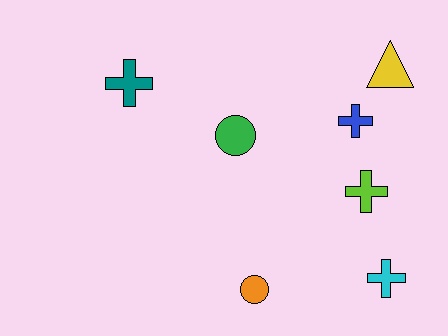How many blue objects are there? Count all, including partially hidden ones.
There is 1 blue object.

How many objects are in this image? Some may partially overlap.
There are 7 objects.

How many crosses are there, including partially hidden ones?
There are 4 crosses.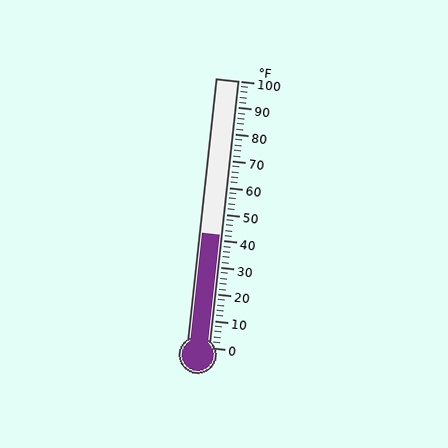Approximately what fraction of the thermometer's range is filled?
The thermometer is filled to approximately 40% of its range.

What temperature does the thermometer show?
The thermometer shows approximately 42°F.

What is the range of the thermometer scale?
The thermometer scale ranges from 0°F to 100°F.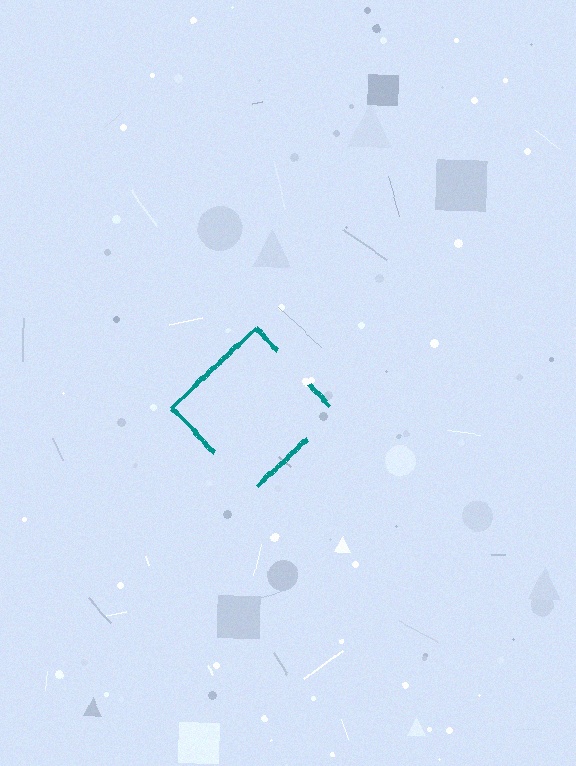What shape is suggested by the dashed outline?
The dashed outline suggests a diamond.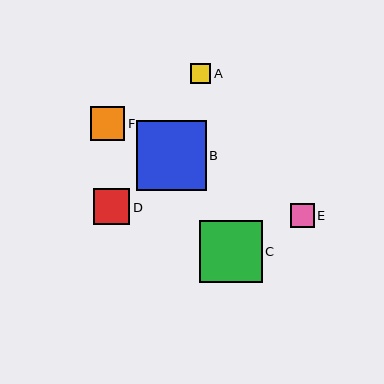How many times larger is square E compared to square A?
Square E is approximately 1.2 times the size of square A.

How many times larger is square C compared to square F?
Square C is approximately 1.8 times the size of square F.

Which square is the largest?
Square B is the largest with a size of approximately 70 pixels.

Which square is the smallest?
Square A is the smallest with a size of approximately 20 pixels.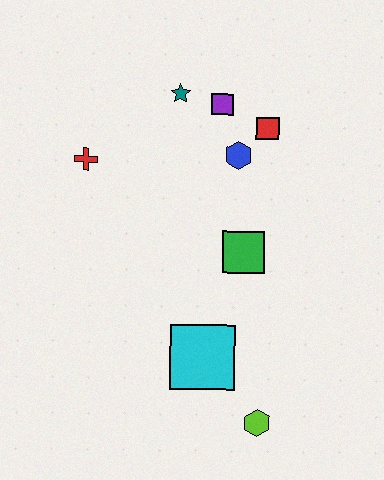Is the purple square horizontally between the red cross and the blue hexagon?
Yes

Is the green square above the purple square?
No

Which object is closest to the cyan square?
The lime hexagon is closest to the cyan square.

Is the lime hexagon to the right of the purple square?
Yes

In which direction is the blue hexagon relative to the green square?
The blue hexagon is above the green square.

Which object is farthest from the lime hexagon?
The teal star is farthest from the lime hexagon.